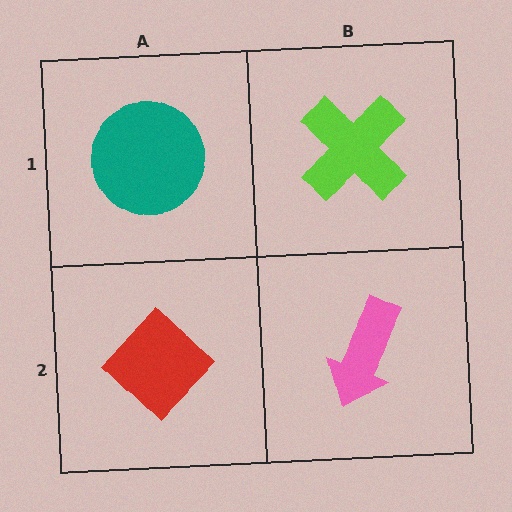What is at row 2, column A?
A red diamond.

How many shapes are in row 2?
2 shapes.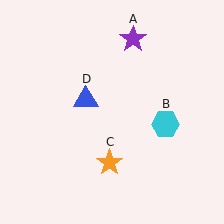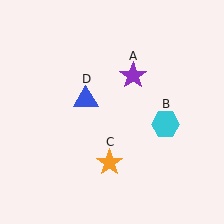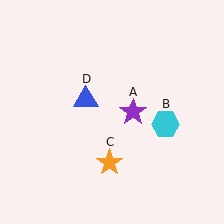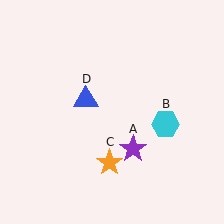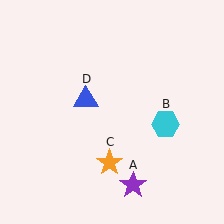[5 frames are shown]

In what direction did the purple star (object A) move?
The purple star (object A) moved down.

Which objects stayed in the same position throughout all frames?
Cyan hexagon (object B) and orange star (object C) and blue triangle (object D) remained stationary.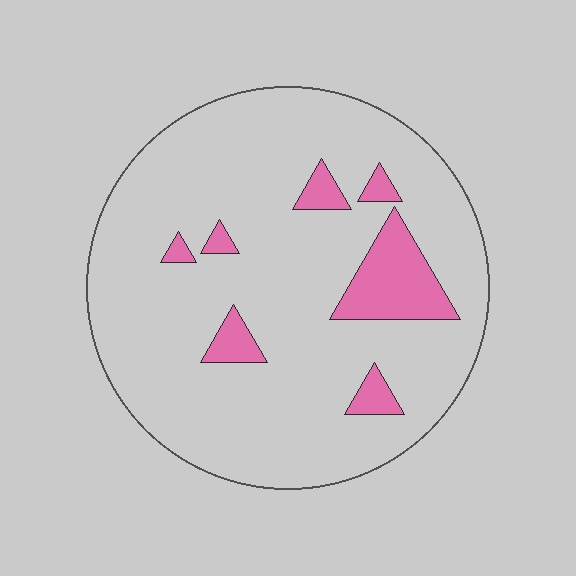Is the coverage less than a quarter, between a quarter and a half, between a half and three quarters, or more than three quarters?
Less than a quarter.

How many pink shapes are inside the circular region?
7.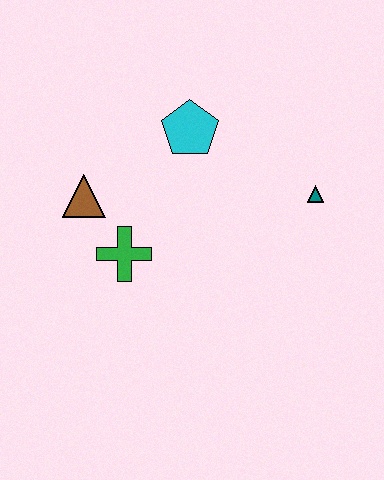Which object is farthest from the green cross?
The teal triangle is farthest from the green cross.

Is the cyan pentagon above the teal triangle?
Yes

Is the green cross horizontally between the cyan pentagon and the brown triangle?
Yes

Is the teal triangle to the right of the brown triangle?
Yes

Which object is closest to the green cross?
The brown triangle is closest to the green cross.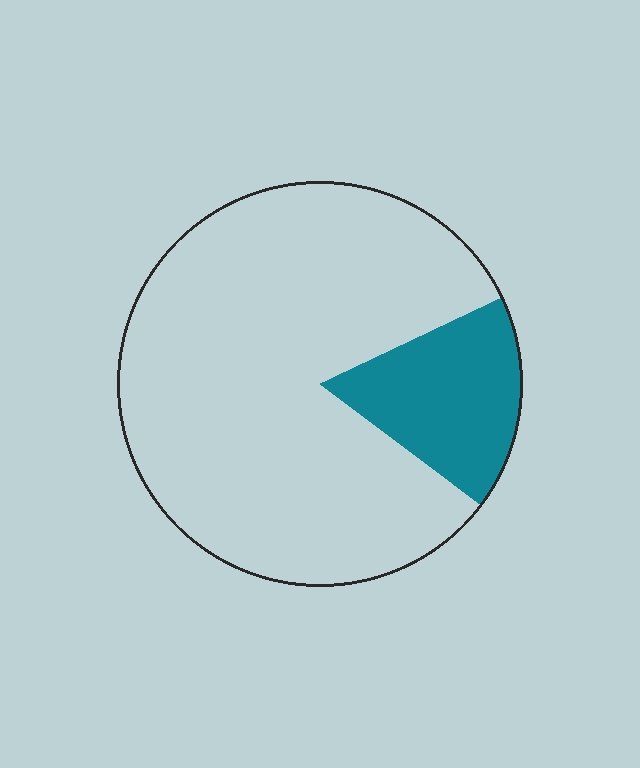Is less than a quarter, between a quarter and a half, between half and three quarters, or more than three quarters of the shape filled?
Less than a quarter.